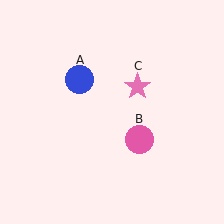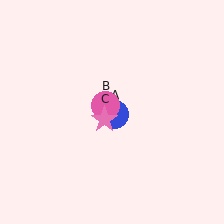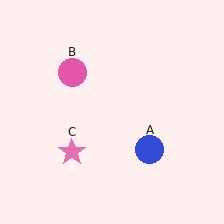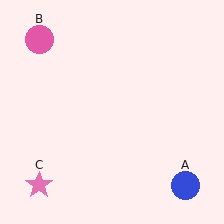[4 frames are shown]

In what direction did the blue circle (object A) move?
The blue circle (object A) moved down and to the right.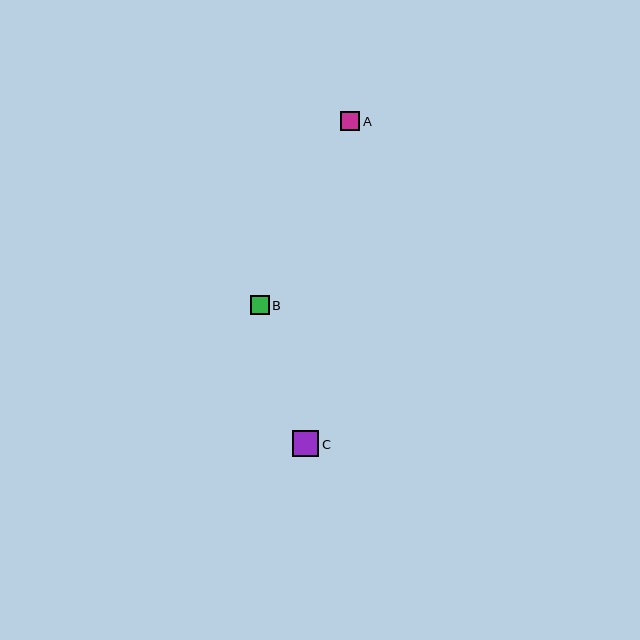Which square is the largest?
Square C is the largest with a size of approximately 26 pixels.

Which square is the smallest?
Square A is the smallest with a size of approximately 19 pixels.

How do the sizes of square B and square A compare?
Square B and square A are approximately the same size.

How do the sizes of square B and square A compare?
Square B and square A are approximately the same size.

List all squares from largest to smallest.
From largest to smallest: C, B, A.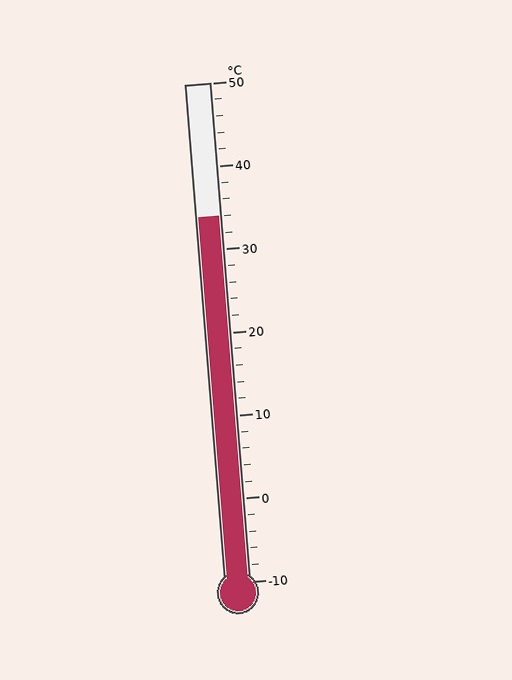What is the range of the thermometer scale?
The thermometer scale ranges from -10°C to 50°C.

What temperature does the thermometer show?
The thermometer shows approximately 34°C.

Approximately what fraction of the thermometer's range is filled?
The thermometer is filled to approximately 75% of its range.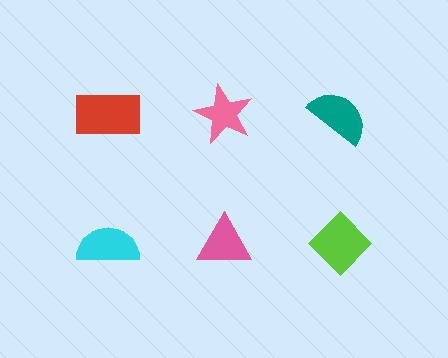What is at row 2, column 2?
A pink triangle.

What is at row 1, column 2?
A pink star.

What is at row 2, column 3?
A lime diamond.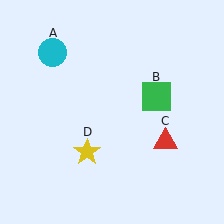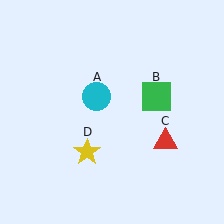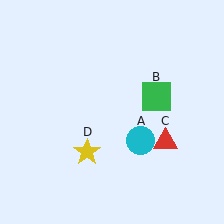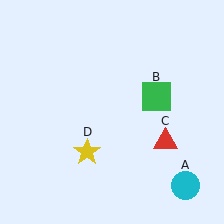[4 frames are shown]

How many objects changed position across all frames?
1 object changed position: cyan circle (object A).